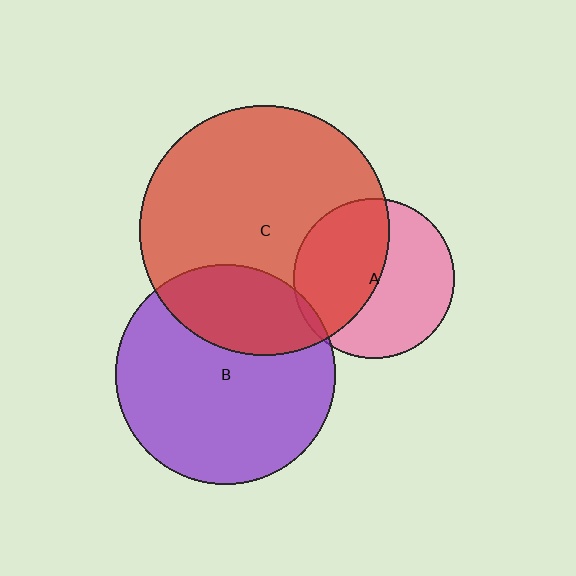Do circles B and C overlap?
Yes.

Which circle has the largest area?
Circle C (red).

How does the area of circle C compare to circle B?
Approximately 1.3 times.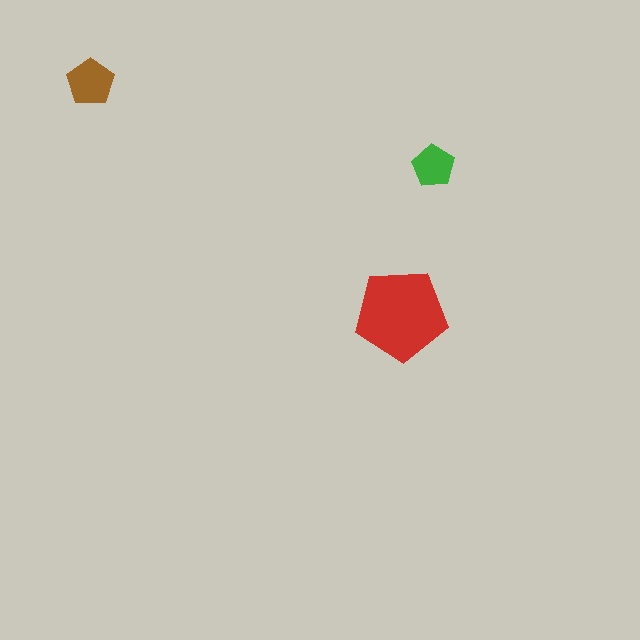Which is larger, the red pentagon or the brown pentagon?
The red one.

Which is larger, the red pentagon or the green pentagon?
The red one.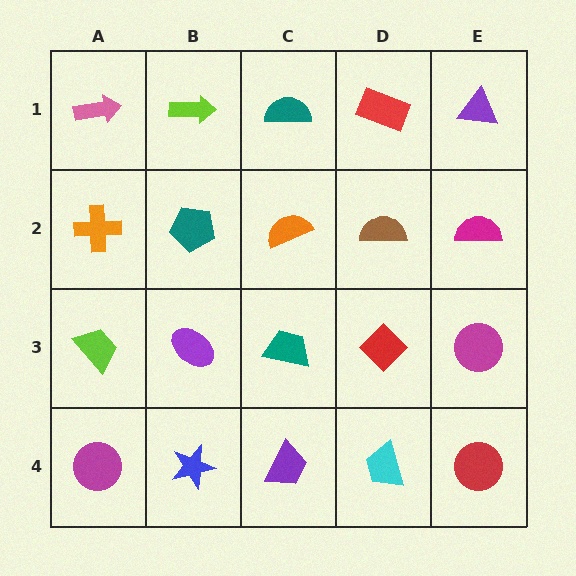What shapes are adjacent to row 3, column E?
A magenta semicircle (row 2, column E), a red circle (row 4, column E), a red diamond (row 3, column D).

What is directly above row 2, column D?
A red rectangle.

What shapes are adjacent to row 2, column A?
A pink arrow (row 1, column A), a lime trapezoid (row 3, column A), a teal pentagon (row 2, column B).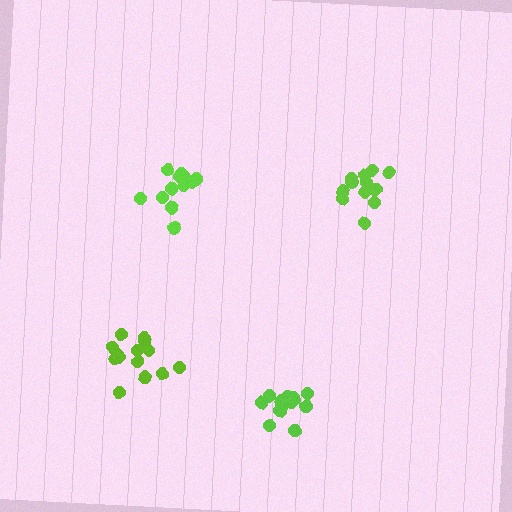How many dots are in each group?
Group 1: 12 dots, Group 2: 13 dots, Group 3: 14 dots, Group 4: 13 dots (52 total).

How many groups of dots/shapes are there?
There are 4 groups.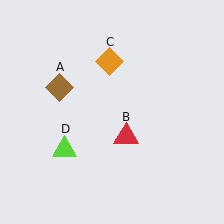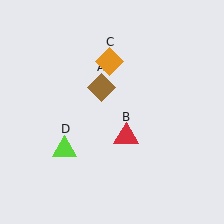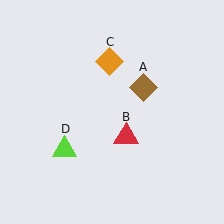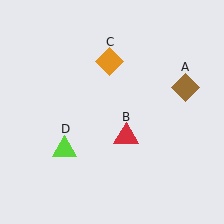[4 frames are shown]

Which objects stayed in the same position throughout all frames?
Red triangle (object B) and orange diamond (object C) and lime triangle (object D) remained stationary.